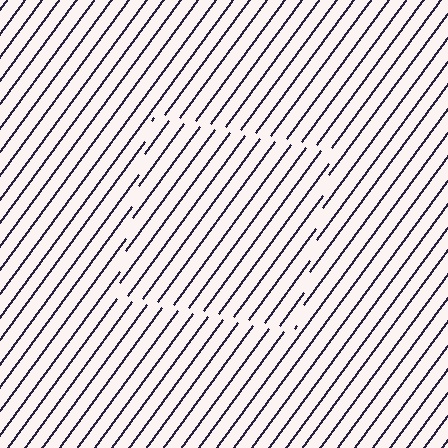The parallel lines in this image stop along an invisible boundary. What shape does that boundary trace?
An illusory square. The interior of the shape contains the same grating, shifted by half a period — the contour is defined by the phase discontinuity where line-ends from the inner and outer gratings abut.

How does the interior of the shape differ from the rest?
The interior of the shape contains the same grating, shifted by half a period — the contour is defined by the phase discontinuity where line-ends from the inner and outer gratings abut.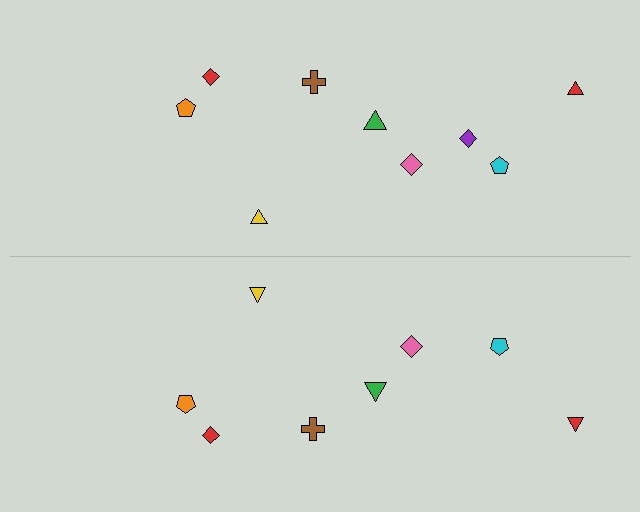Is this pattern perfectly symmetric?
No, the pattern is not perfectly symmetric. A purple diamond is missing from the bottom side.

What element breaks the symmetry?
A purple diamond is missing from the bottom side.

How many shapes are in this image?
There are 17 shapes in this image.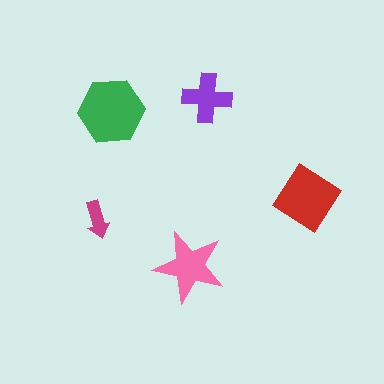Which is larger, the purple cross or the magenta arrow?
The purple cross.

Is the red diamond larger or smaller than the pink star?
Larger.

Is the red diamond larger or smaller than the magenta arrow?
Larger.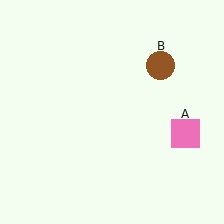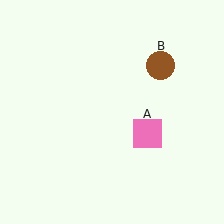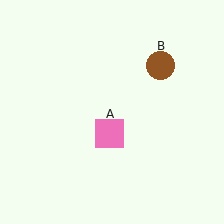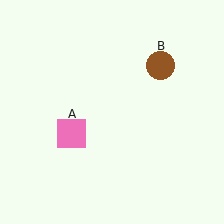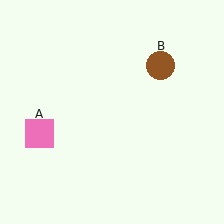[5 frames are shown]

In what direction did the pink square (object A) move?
The pink square (object A) moved left.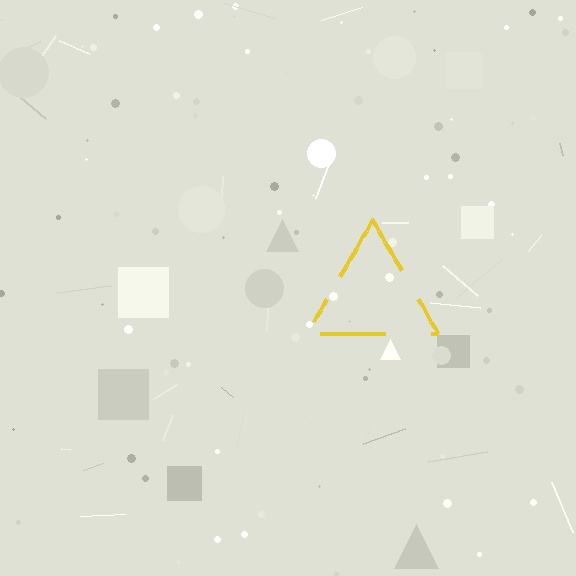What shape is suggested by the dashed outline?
The dashed outline suggests a triangle.